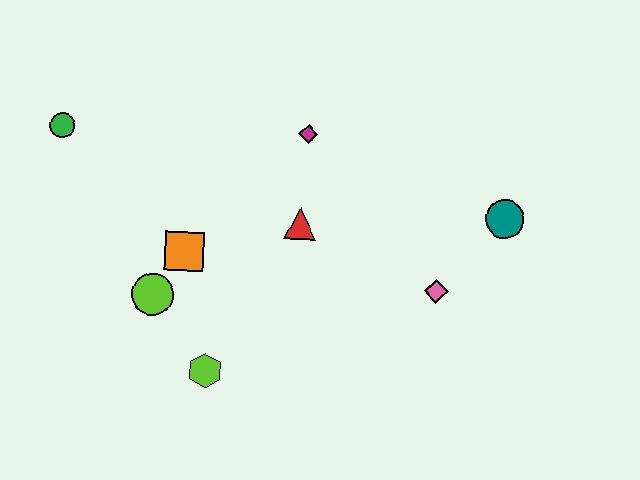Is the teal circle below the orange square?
No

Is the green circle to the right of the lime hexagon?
No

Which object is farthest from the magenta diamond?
The lime hexagon is farthest from the magenta diamond.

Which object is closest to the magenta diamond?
The red triangle is closest to the magenta diamond.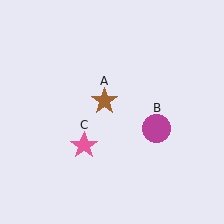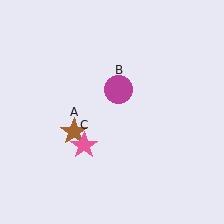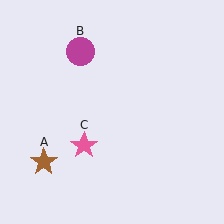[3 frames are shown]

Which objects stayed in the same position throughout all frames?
Pink star (object C) remained stationary.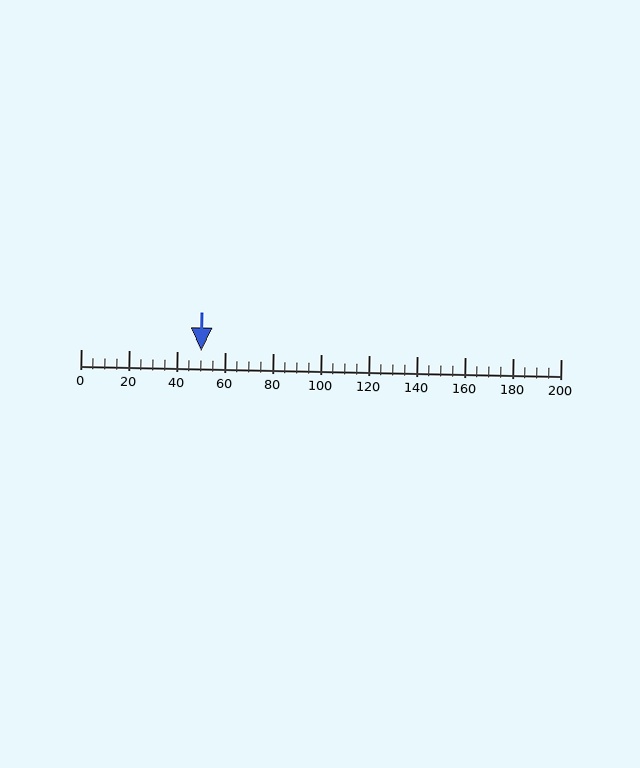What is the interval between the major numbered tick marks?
The major tick marks are spaced 20 units apart.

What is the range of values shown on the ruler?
The ruler shows values from 0 to 200.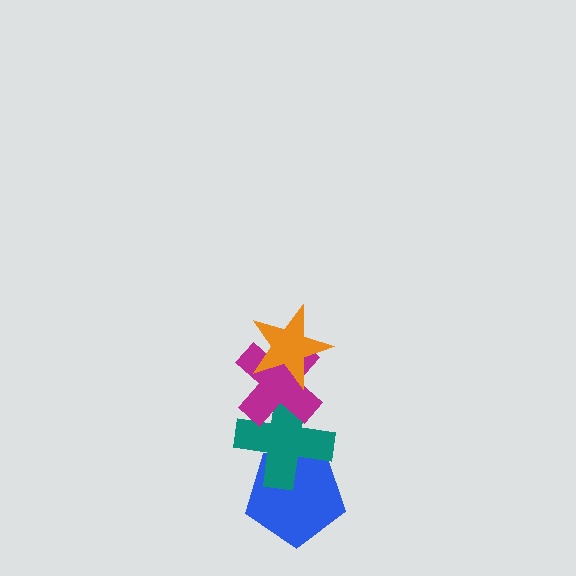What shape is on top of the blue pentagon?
The teal cross is on top of the blue pentagon.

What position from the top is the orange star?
The orange star is 1st from the top.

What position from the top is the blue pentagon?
The blue pentagon is 4th from the top.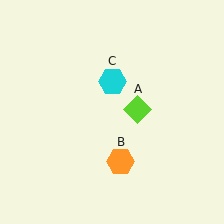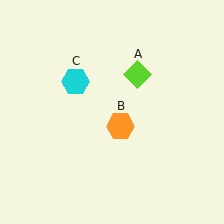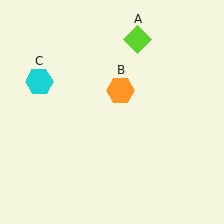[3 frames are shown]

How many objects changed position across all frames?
3 objects changed position: lime diamond (object A), orange hexagon (object B), cyan hexagon (object C).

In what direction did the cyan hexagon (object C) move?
The cyan hexagon (object C) moved left.